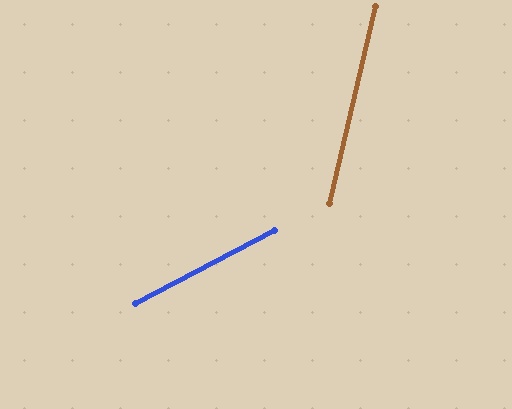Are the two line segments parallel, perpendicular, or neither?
Neither parallel nor perpendicular — they differ by about 50°.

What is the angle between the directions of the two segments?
Approximately 50 degrees.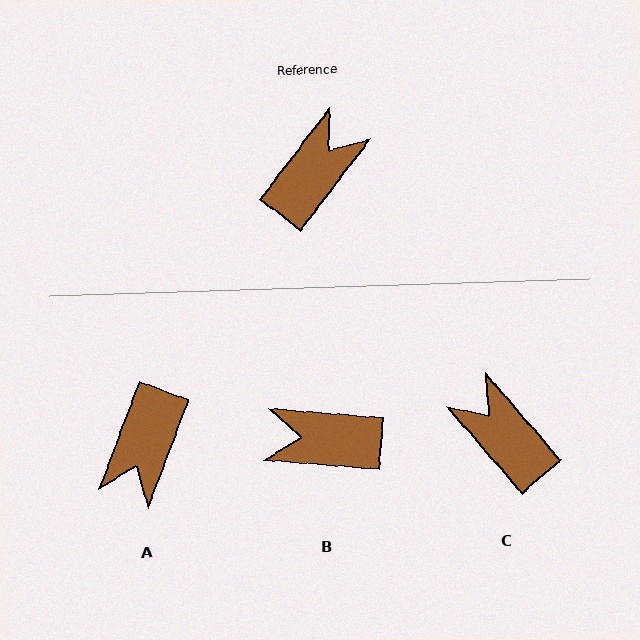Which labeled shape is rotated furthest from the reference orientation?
A, about 163 degrees away.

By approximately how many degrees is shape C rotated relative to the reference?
Approximately 78 degrees counter-clockwise.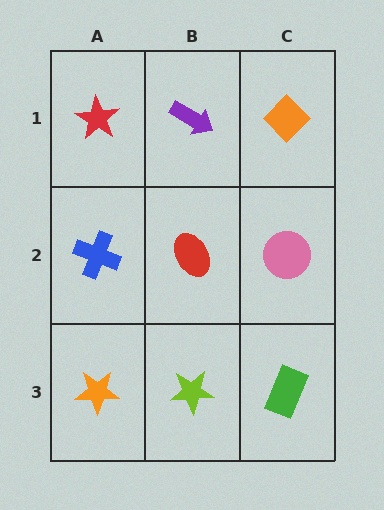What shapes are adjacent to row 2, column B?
A purple arrow (row 1, column B), a lime star (row 3, column B), a blue cross (row 2, column A), a pink circle (row 2, column C).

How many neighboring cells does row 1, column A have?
2.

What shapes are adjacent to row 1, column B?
A red ellipse (row 2, column B), a red star (row 1, column A), an orange diamond (row 1, column C).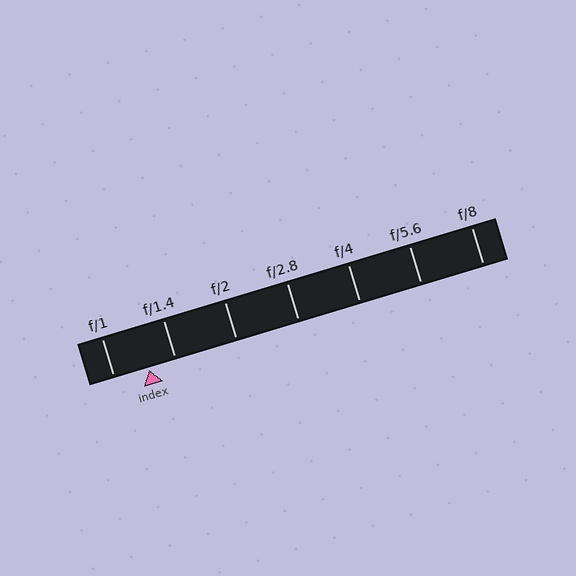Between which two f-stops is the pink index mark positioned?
The index mark is between f/1 and f/1.4.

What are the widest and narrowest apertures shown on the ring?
The widest aperture shown is f/1 and the narrowest is f/8.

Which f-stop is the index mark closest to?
The index mark is closest to f/1.4.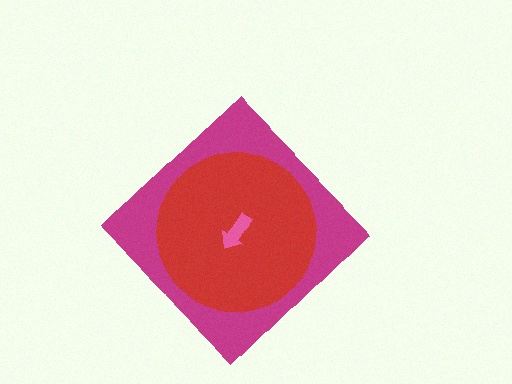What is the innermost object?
The pink arrow.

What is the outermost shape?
The magenta diamond.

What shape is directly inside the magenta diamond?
The red circle.